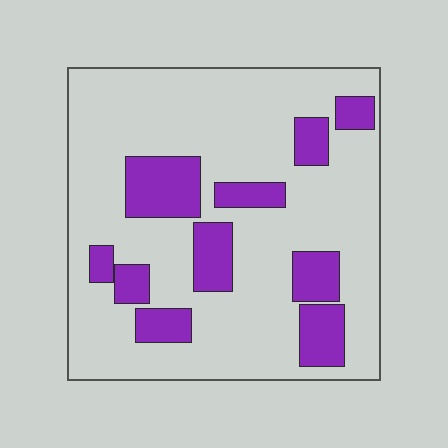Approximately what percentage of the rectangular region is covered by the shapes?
Approximately 25%.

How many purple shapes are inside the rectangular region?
10.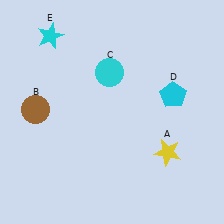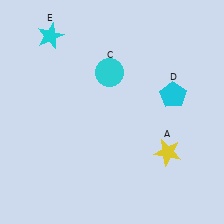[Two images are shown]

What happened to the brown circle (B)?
The brown circle (B) was removed in Image 2. It was in the top-left area of Image 1.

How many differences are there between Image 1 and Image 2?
There is 1 difference between the two images.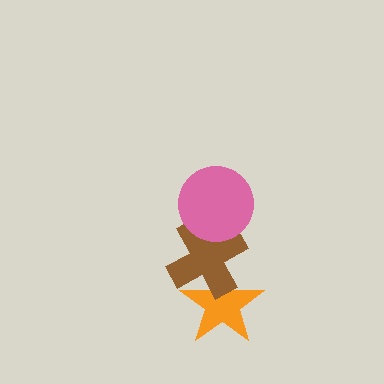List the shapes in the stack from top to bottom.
From top to bottom: the pink circle, the brown cross, the orange star.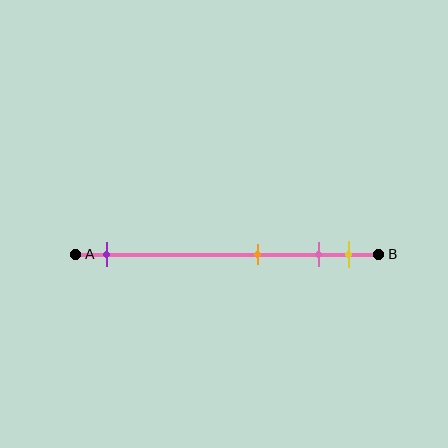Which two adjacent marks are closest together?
The pink and yellow marks are the closest adjacent pair.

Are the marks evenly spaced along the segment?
No, the marks are not evenly spaced.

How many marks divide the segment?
There are 4 marks dividing the segment.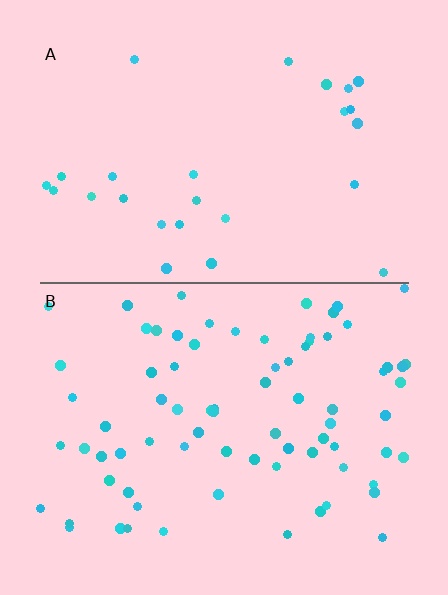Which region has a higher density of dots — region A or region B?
B (the bottom).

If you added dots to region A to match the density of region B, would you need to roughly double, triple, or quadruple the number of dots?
Approximately triple.